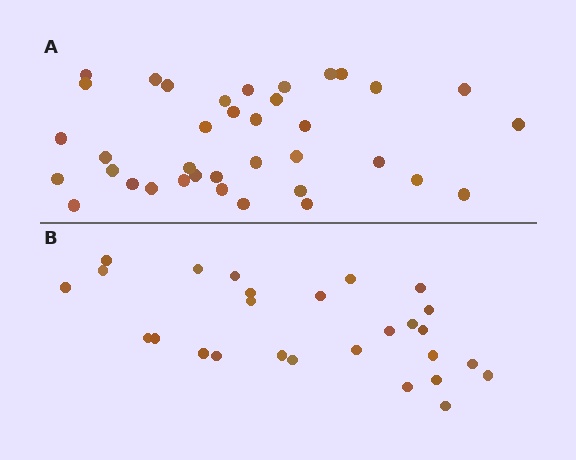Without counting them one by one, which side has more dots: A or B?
Region A (the top region) has more dots.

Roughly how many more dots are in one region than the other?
Region A has roughly 10 or so more dots than region B.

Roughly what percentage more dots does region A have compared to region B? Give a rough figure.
About 35% more.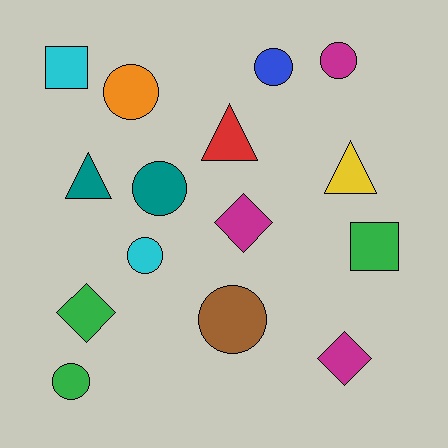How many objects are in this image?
There are 15 objects.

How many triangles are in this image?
There are 3 triangles.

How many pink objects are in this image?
There are no pink objects.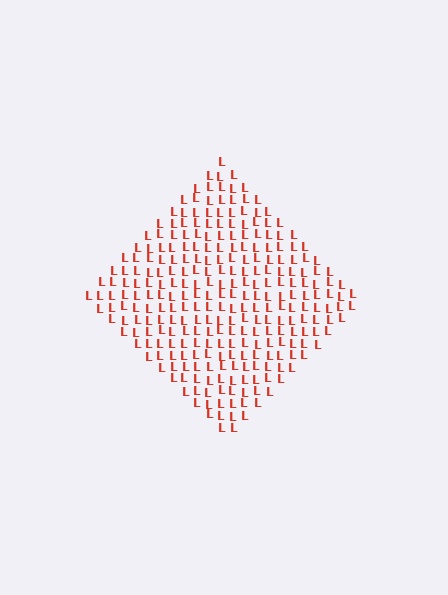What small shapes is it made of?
It is made of small letter L's.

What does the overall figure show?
The overall figure shows a diamond.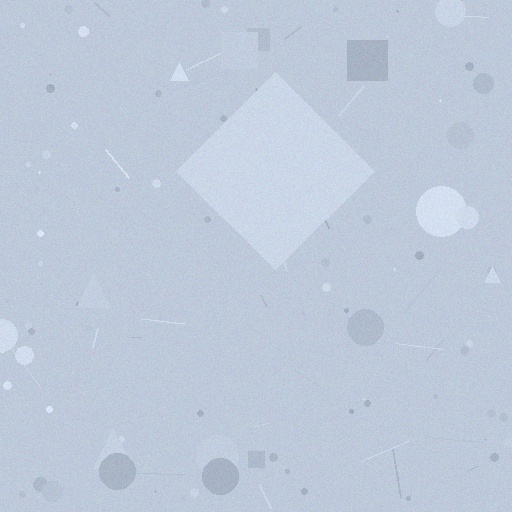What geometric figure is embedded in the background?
A diamond is embedded in the background.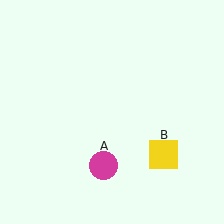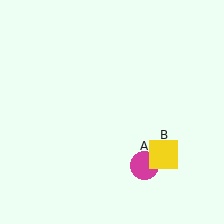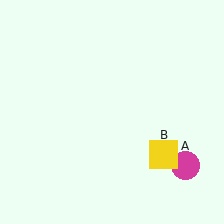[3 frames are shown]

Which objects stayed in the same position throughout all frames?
Yellow square (object B) remained stationary.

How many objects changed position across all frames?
1 object changed position: magenta circle (object A).